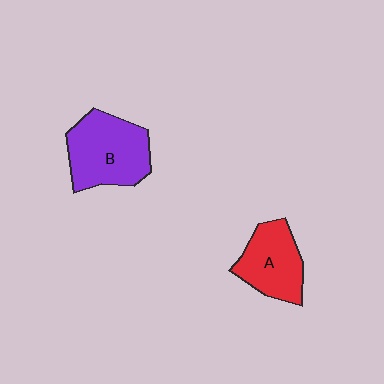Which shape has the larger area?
Shape B (purple).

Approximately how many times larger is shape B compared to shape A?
Approximately 1.3 times.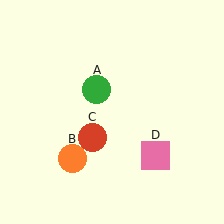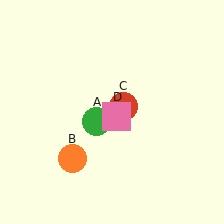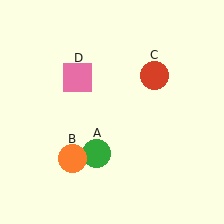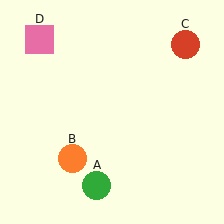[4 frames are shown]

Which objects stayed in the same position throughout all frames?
Orange circle (object B) remained stationary.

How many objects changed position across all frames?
3 objects changed position: green circle (object A), red circle (object C), pink square (object D).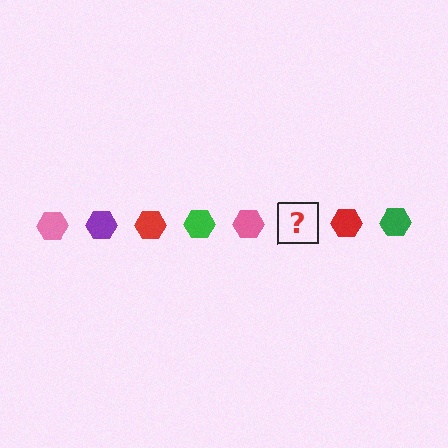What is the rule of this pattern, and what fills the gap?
The rule is that the pattern cycles through pink, purple, red, green hexagons. The gap should be filled with a purple hexagon.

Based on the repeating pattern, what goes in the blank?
The blank should be a purple hexagon.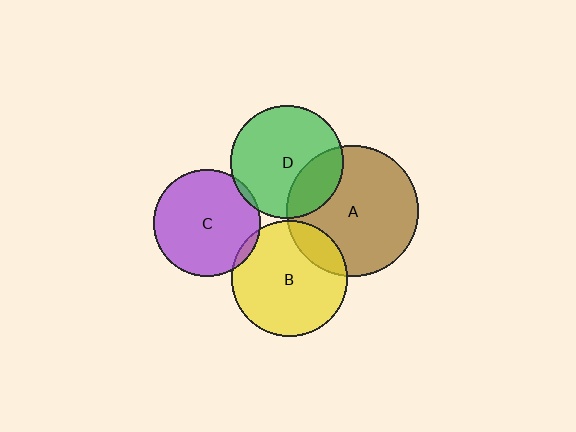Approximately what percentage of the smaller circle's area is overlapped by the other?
Approximately 15%.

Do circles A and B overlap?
Yes.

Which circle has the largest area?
Circle A (brown).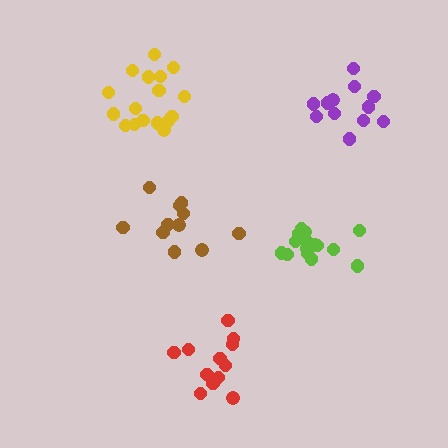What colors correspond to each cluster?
The clusters are colored: lime, yellow, purple, red, brown.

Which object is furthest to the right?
The purple cluster is rightmost.